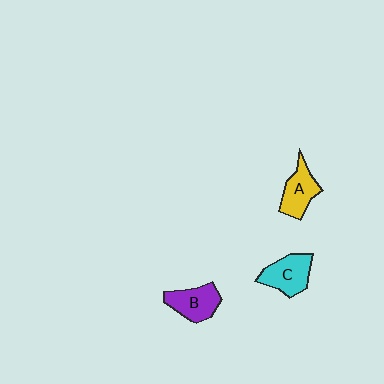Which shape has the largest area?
Shape C (cyan).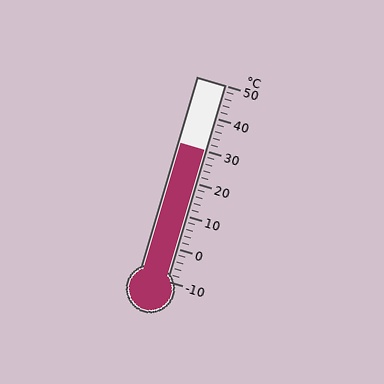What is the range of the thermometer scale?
The thermometer scale ranges from -10°C to 50°C.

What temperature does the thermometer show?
The thermometer shows approximately 30°C.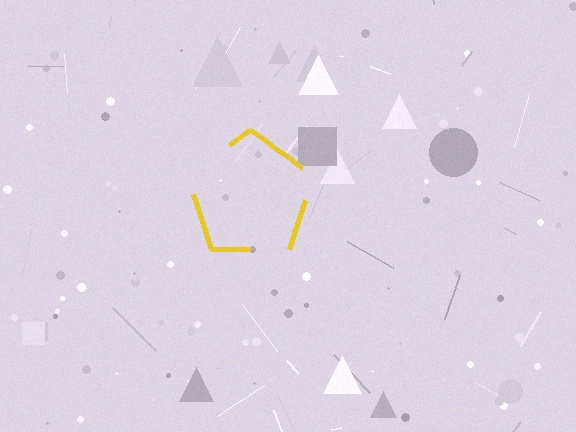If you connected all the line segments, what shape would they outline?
They would outline a pentagon.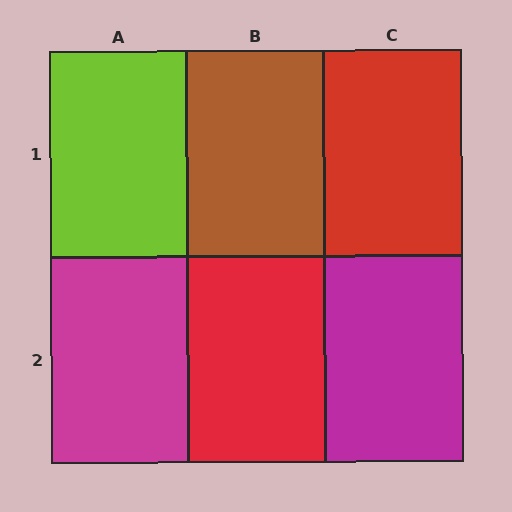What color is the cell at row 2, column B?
Red.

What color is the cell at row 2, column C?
Magenta.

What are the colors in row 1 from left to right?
Lime, brown, red.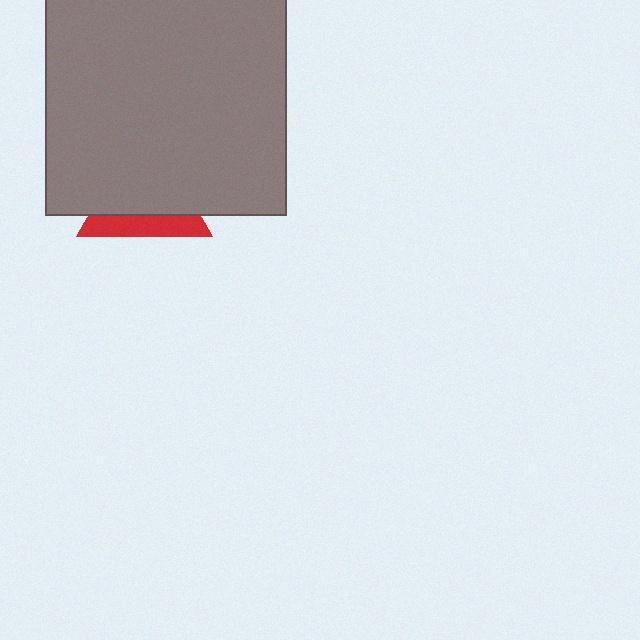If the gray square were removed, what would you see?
You would see the complete red triangle.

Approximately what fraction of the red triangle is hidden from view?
Roughly 67% of the red triangle is hidden behind the gray square.